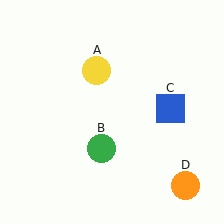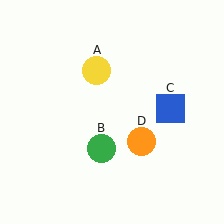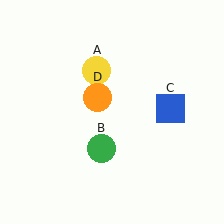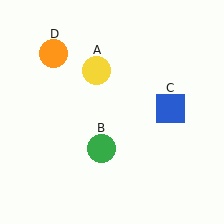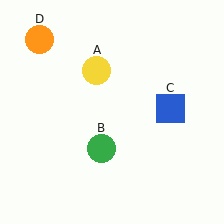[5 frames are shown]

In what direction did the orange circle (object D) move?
The orange circle (object D) moved up and to the left.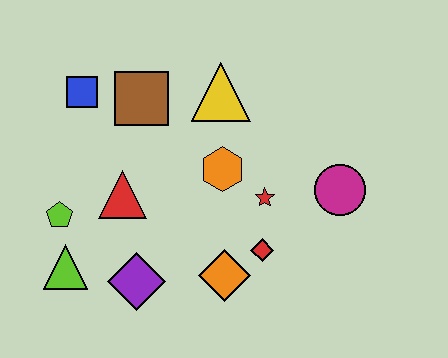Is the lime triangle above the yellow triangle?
No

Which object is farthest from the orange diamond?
The blue square is farthest from the orange diamond.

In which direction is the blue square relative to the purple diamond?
The blue square is above the purple diamond.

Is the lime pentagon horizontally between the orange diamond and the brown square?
No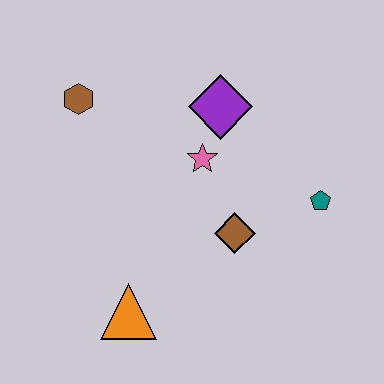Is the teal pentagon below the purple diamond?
Yes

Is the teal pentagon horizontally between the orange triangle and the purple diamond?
No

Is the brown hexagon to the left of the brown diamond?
Yes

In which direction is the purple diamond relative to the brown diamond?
The purple diamond is above the brown diamond.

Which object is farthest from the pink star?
The orange triangle is farthest from the pink star.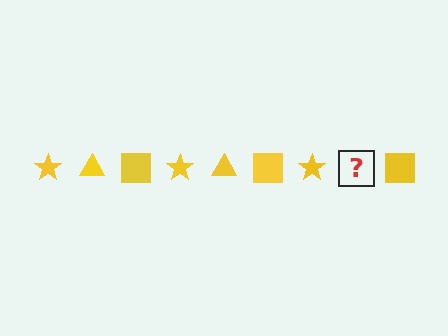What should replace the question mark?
The question mark should be replaced with a yellow triangle.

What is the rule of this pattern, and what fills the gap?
The rule is that the pattern cycles through star, triangle, square shapes in yellow. The gap should be filled with a yellow triangle.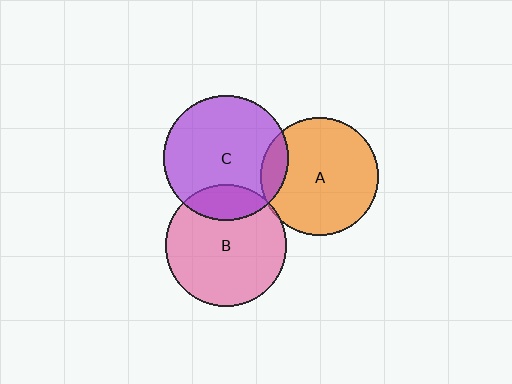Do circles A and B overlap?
Yes.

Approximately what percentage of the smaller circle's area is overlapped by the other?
Approximately 5%.